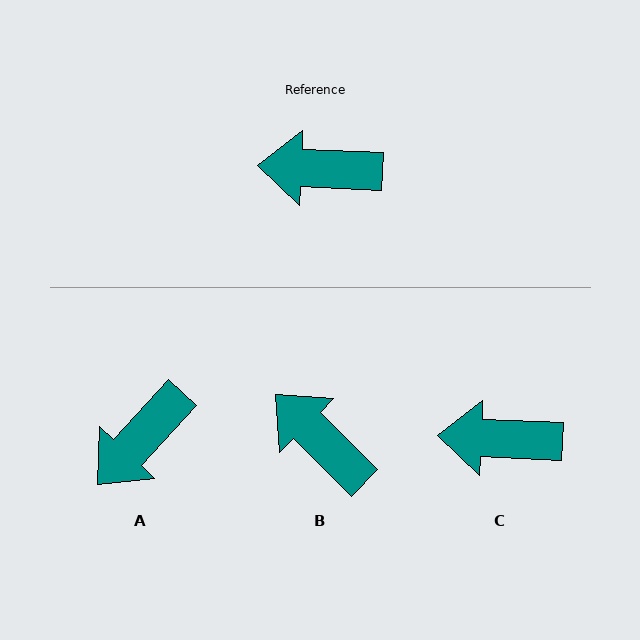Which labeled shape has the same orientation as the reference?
C.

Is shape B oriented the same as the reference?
No, it is off by about 42 degrees.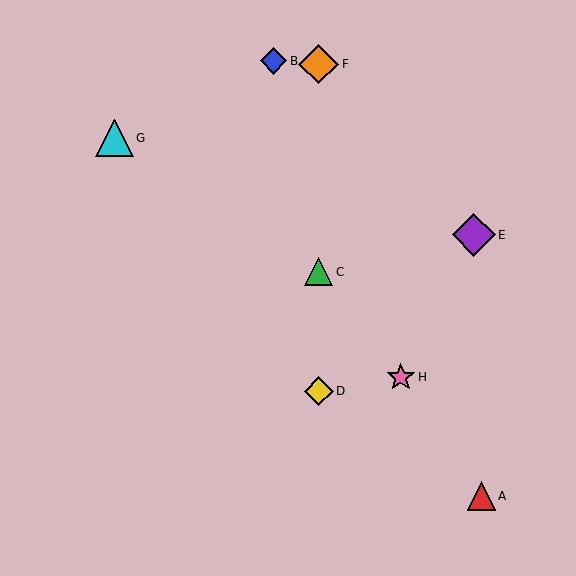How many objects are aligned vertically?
3 objects (C, D, F) are aligned vertically.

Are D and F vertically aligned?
Yes, both are at x≈319.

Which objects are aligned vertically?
Objects C, D, F are aligned vertically.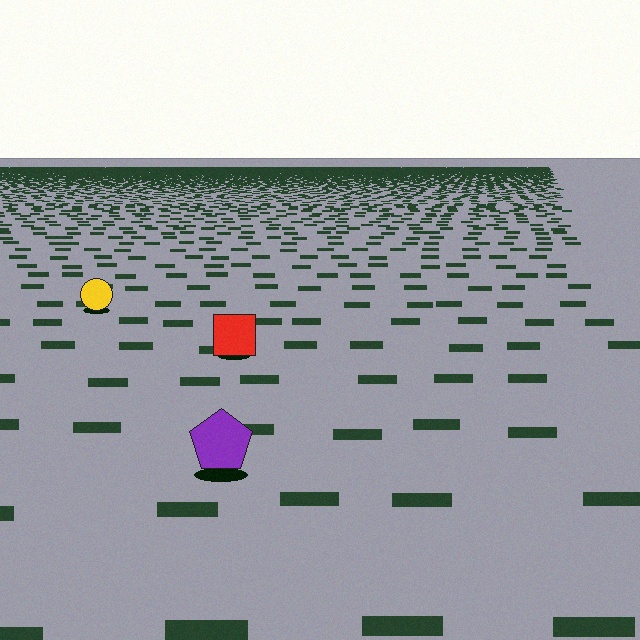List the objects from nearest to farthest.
From nearest to farthest: the purple pentagon, the red square, the yellow circle.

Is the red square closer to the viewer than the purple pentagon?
No. The purple pentagon is closer — you can tell from the texture gradient: the ground texture is coarser near it.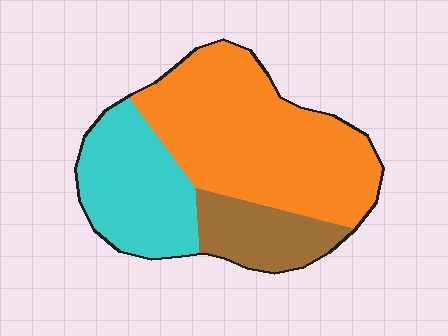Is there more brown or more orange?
Orange.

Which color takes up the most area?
Orange, at roughly 55%.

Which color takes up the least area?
Brown, at roughly 15%.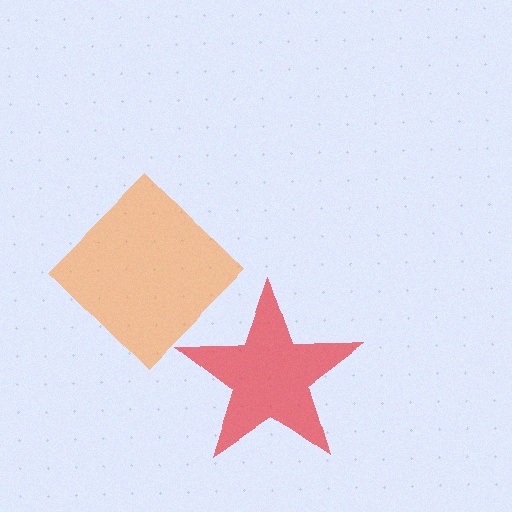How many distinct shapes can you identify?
There are 2 distinct shapes: an orange diamond, a red star.